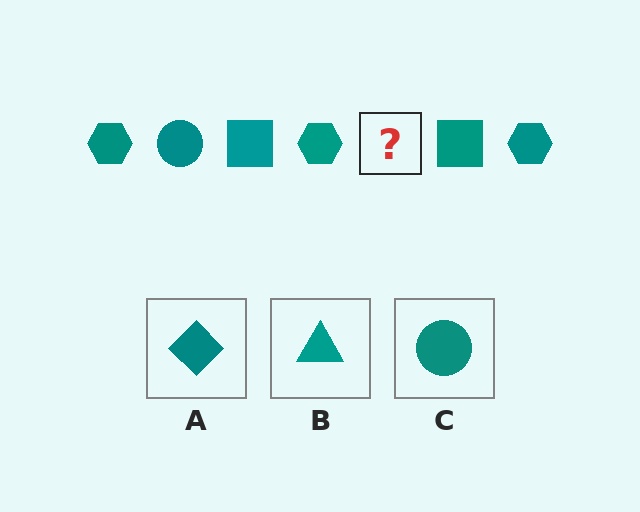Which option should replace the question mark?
Option C.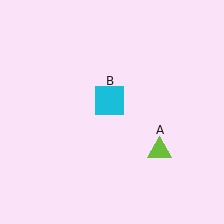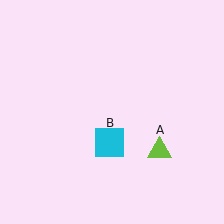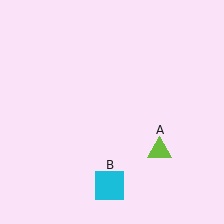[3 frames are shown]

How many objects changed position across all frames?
1 object changed position: cyan square (object B).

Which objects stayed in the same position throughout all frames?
Lime triangle (object A) remained stationary.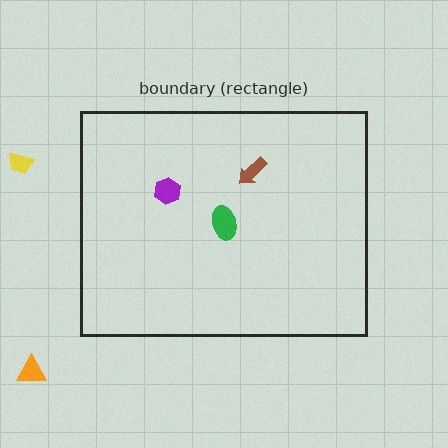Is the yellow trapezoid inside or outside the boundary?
Outside.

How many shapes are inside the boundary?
3 inside, 2 outside.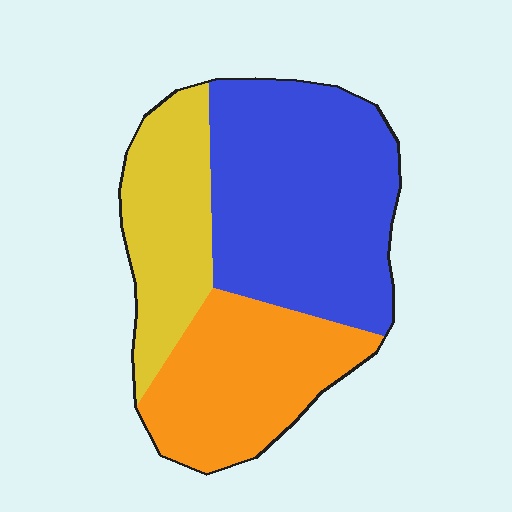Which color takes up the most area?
Blue, at roughly 45%.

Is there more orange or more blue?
Blue.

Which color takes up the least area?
Yellow, at roughly 25%.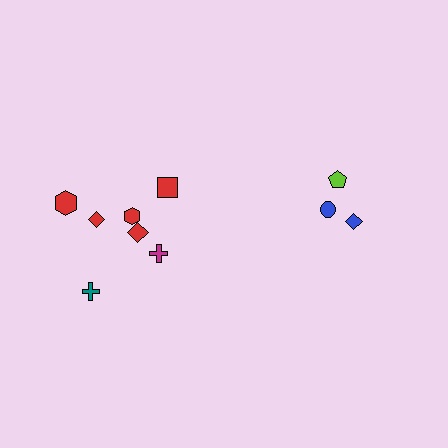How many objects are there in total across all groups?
There are 10 objects.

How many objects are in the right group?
There are 3 objects.